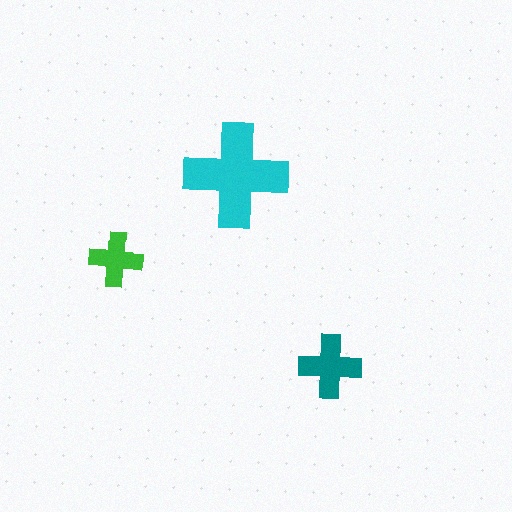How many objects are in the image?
There are 3 objects in the image.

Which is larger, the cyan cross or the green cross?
The cyan one.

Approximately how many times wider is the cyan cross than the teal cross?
About 1.5 times wider.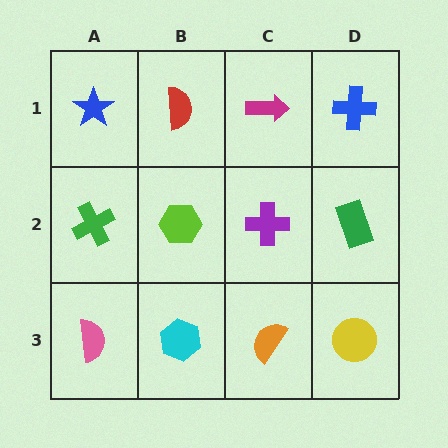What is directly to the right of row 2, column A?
A lime hexagon.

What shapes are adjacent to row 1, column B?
A lime hexagon (row 2, column B), a blue star (row 1, column A), a magenta arrow (row 1, column C).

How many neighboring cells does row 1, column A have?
2.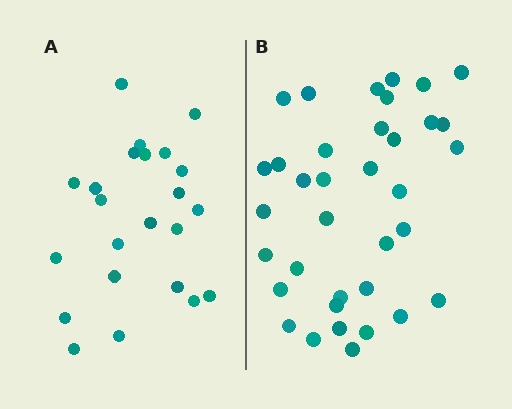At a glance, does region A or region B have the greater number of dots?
Region B (the right region) has more dots.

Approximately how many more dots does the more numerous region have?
Region B has approximately 15 more dots than region A.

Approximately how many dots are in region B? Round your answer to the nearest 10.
About 40 dots. (The exact count is 36, which rounds to 40.)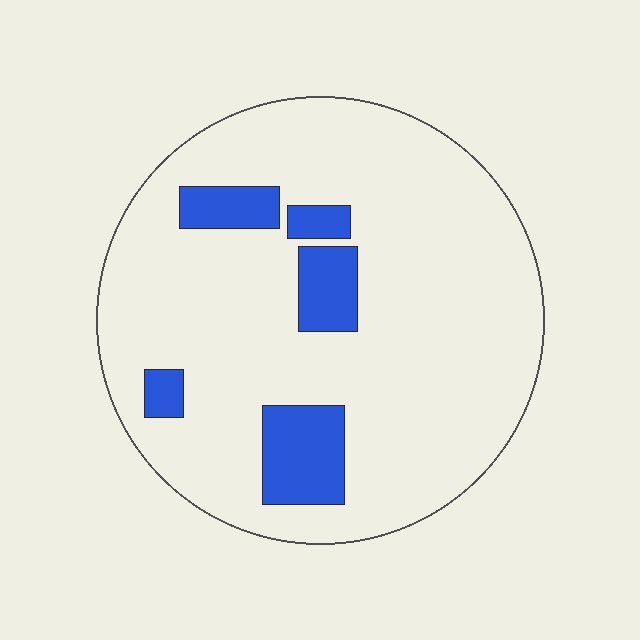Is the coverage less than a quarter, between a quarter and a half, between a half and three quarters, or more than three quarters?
Less than a quarter.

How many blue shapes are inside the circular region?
5.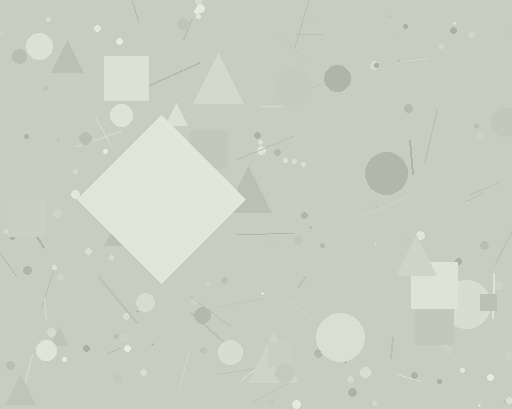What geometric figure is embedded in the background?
A diamond is embedded in the background.